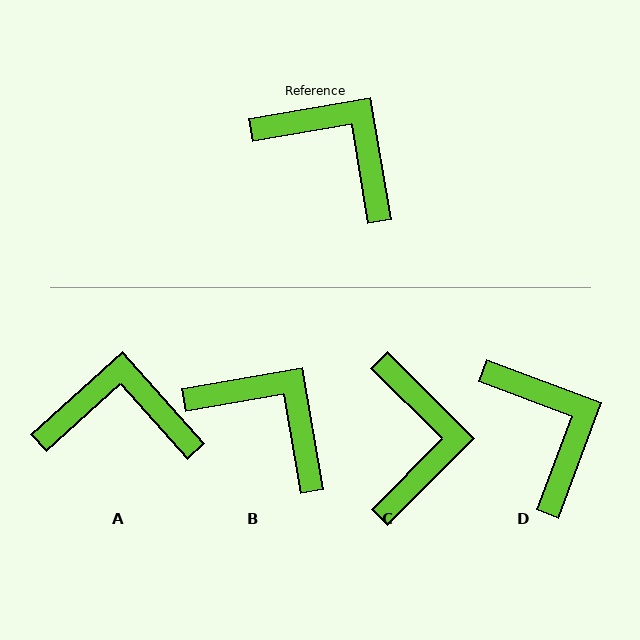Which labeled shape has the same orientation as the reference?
B.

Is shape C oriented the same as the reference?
No, it is off by about 54 degrees.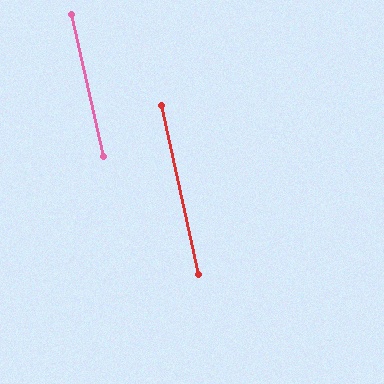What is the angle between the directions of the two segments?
Approximately 1 degree.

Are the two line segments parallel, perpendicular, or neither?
Parallel — their directions differ by only 0.6°.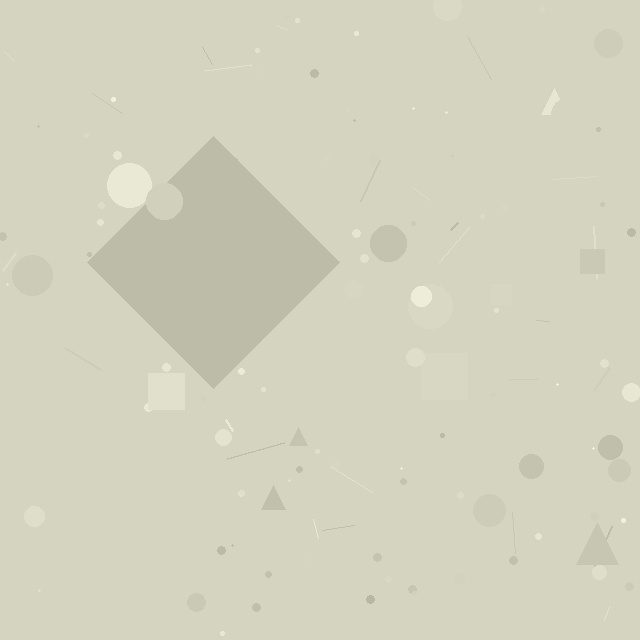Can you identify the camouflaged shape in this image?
The camouflaged shape is a diamond.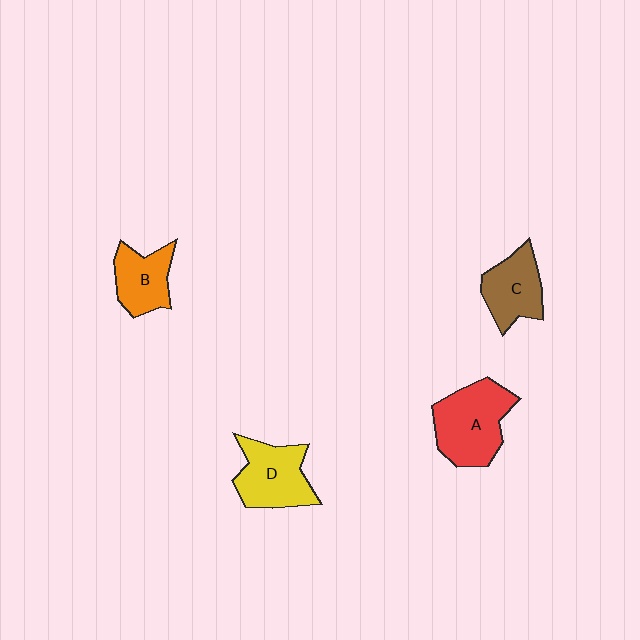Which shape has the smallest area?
Shape B (orange).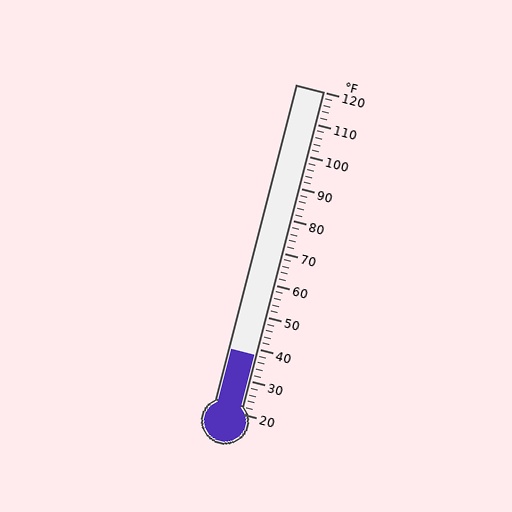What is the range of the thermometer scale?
The thermometer scale ranges from 20°F to 120°F.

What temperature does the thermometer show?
The thermometer shows approximately 38°F.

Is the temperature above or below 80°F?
The temperature is below 80°F.